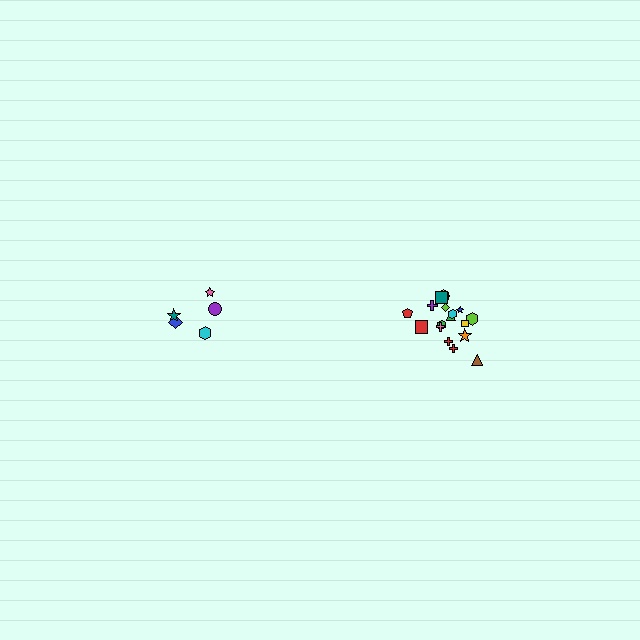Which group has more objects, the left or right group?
The right group.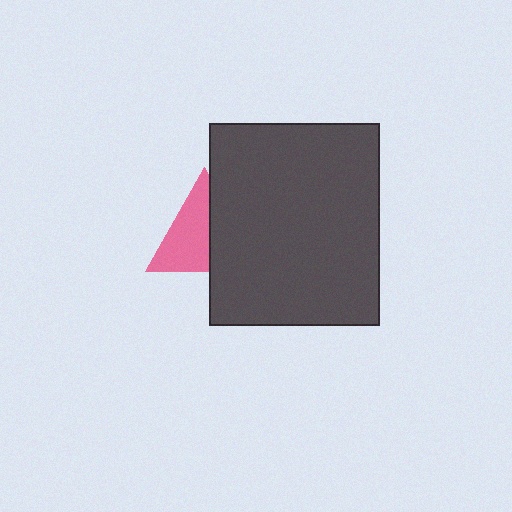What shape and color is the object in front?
The object in front is a dark gray rectangle.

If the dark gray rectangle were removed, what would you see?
You would see the complete pink triangle.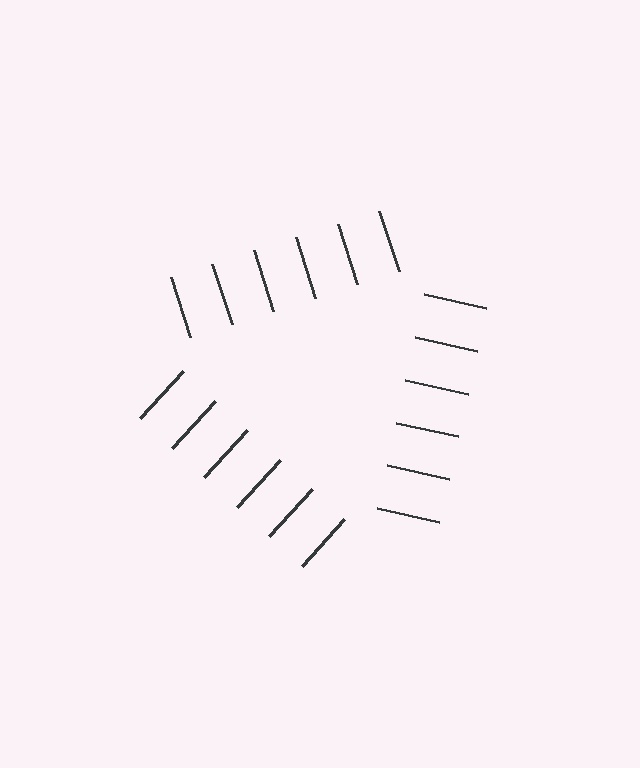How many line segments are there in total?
18 — 6 along each of the 3 edges.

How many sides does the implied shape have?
3 sides — the line-ends trace a triangle.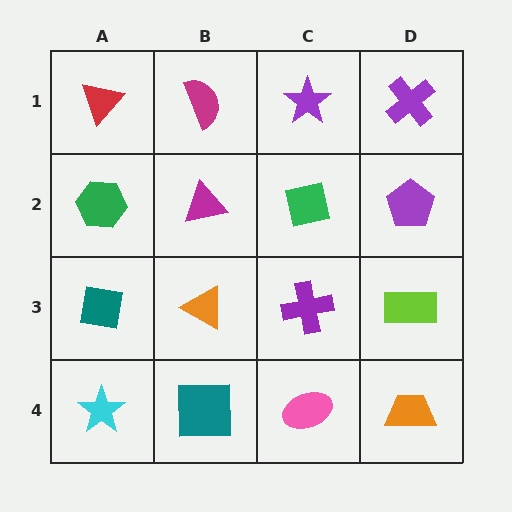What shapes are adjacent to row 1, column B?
A magenta triangle (row 2, column B), a red triangle (row 1, column A), a purple star (row 1, column C).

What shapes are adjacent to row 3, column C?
A green square (row 2, column C), a pink ellipse (row 4, column C), an orange triangle (row 3, column B), a lime rectangle (row 3, column D).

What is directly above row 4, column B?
An orange triangle.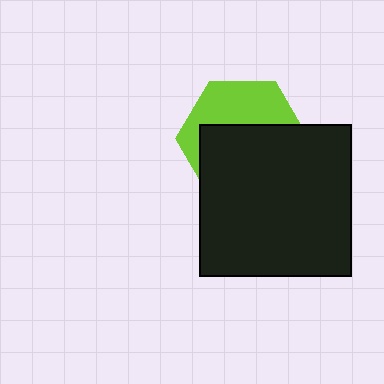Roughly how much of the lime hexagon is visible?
A small part of it is visible (roughly 40%).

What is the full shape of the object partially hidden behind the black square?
The partially hidden object is a lime hexagon.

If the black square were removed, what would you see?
You would see the complete lime hexagon.